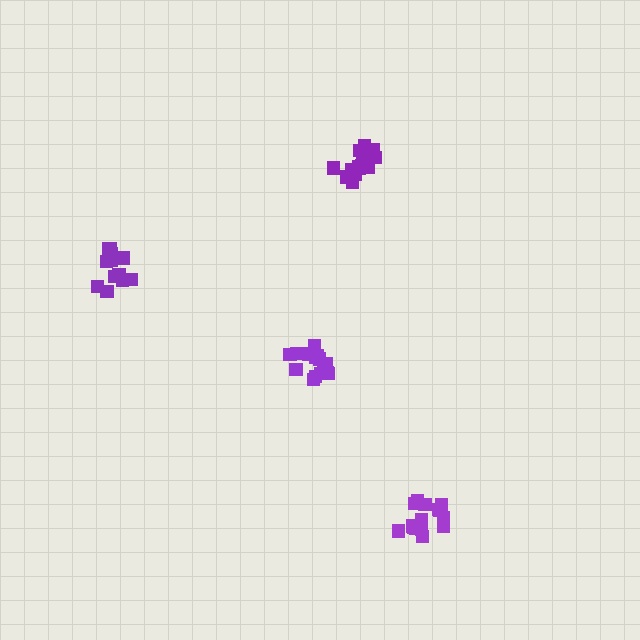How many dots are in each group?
Group 1: 16 dots, Group 2: 14 dots, Group 3: 16 dots, Group 4: 12 dots (58 total).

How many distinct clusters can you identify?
There are 4 distinct clusters.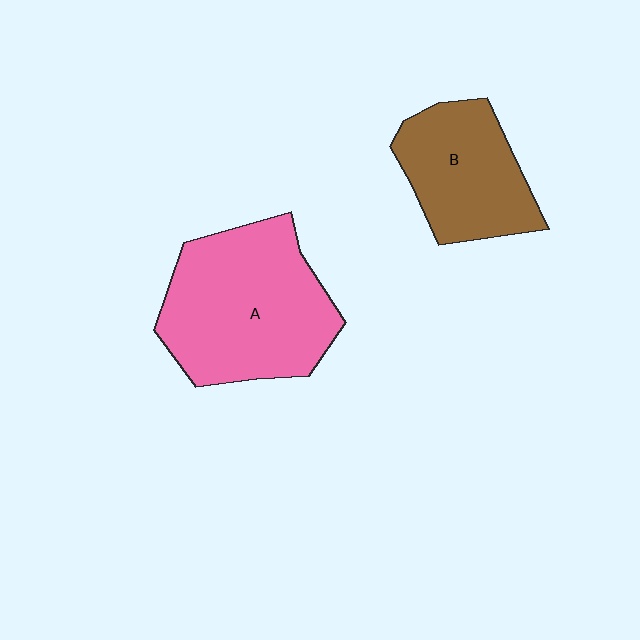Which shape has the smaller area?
Shape B (brown).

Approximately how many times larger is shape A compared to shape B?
Approximately 1.5 times.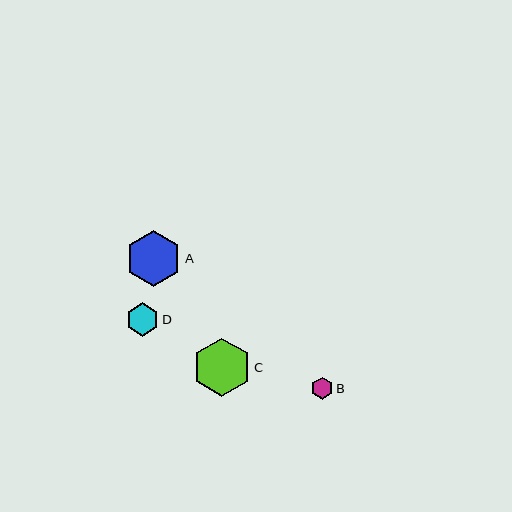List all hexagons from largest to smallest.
From largest to smallest: C, A, D, B.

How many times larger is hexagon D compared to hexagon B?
Hexagon D is approximately 1.5 times the size of hexagon B.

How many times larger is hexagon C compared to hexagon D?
Hexagon C is approximately 1.8 times the size of hexagon D.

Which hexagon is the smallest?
Hexagon B is the smallest with a size of approximately 22 pixels.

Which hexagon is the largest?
Hexagon C is the largest with a size of approximately 58 pixels.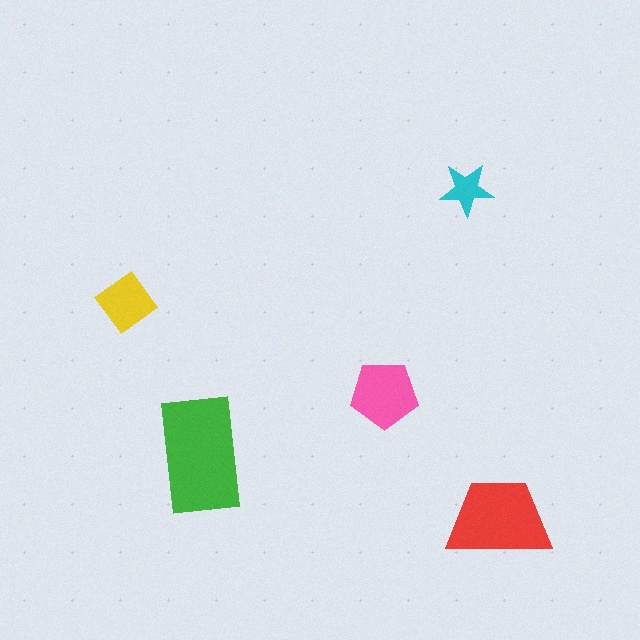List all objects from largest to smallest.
The green rectangle, the red trapezoid, the pink pentagon, the yellow diamond, the cyan star.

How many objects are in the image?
There are 5 objects in the image.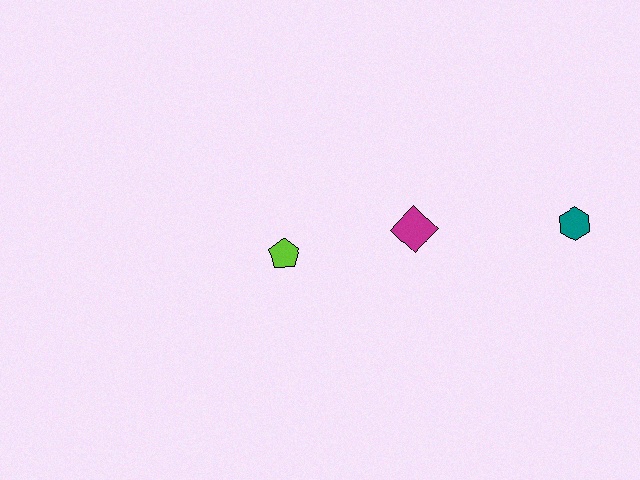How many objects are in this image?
There are 3 objects.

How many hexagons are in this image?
There is 1 hexagon.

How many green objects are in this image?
There are no green objects.